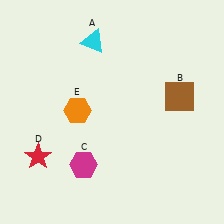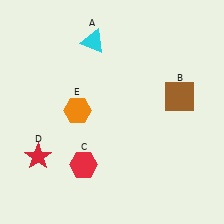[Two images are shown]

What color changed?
The hexagon (C) changed from magenta in Image 1 to red in Image 2.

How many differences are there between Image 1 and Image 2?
There is 1 difference between the two images.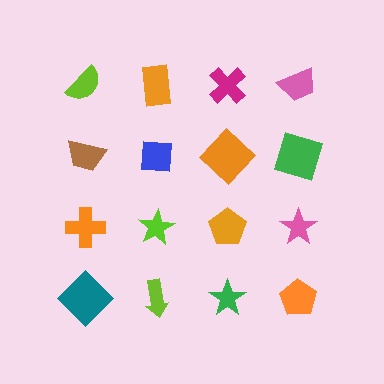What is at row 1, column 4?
A pink trapezoid.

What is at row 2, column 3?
An orange diamond.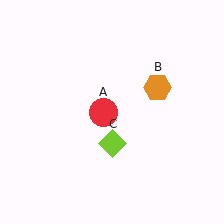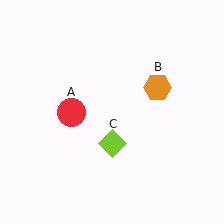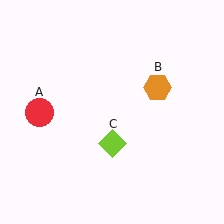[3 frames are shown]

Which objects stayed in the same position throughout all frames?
Orange hexagon (object B) and lime diamond (object C) remained stationary.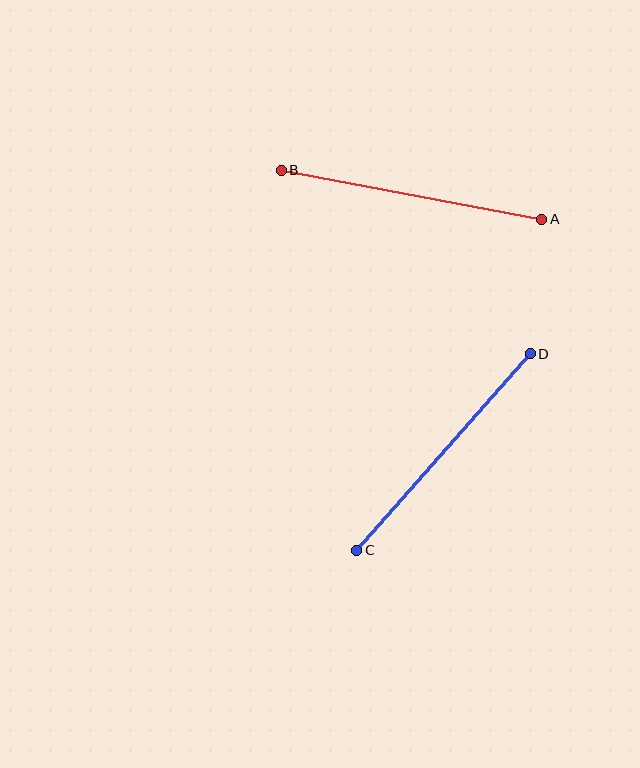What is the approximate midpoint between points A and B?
The midpoint is at approximately (411, 195) pixels.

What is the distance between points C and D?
The distance is approximately 262 pixels.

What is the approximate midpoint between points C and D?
The midpoint is at approximately (444, 452) pixels.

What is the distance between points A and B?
The distance is approximately 265 pixels.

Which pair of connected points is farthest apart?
Points A and B are farthest apart.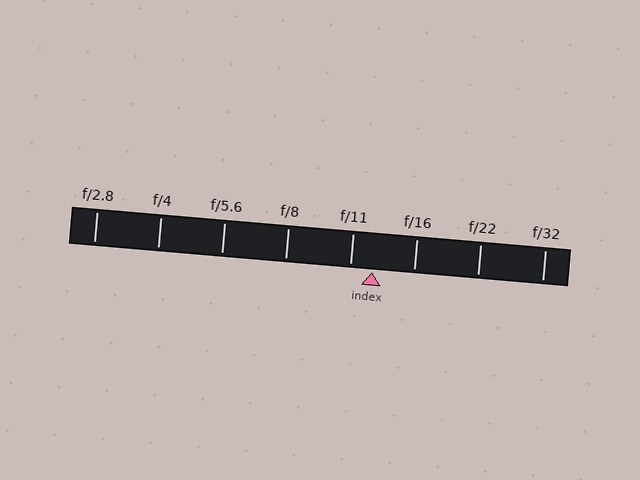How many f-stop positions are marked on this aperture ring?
There are 8 f-stop positions marked.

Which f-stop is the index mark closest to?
The index mark is closest to f/11.